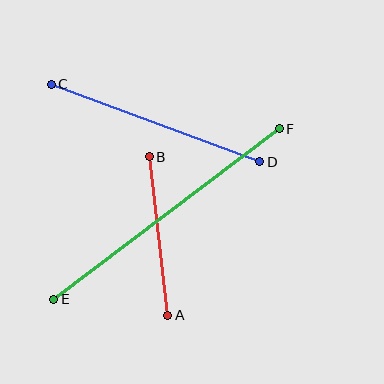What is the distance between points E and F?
The distance is approximately 283 pixels.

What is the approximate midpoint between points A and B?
The midpoint is at approximately (158, 236) pixels.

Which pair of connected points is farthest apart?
Points E and F are farthest apart.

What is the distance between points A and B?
The distance is approximately 159 pixels.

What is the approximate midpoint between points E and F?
The midpoint is at approximately (167, 214) pixels.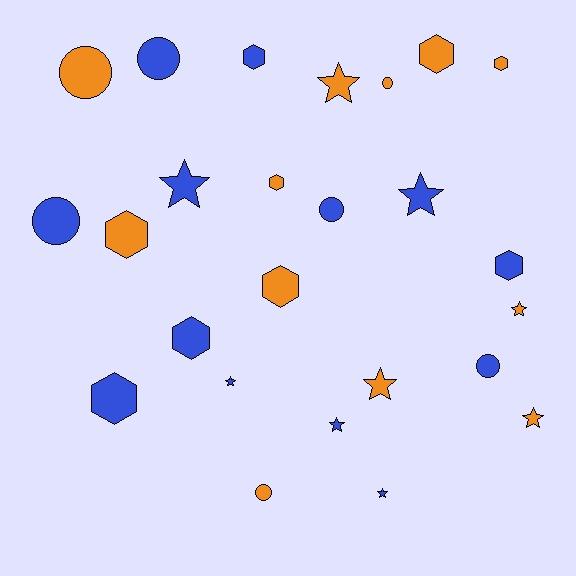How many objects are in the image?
There are 25 objects.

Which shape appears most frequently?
Hexagon, with 9 objects.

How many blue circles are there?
There are 4 blue circles.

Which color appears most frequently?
Blue, with 13 objects.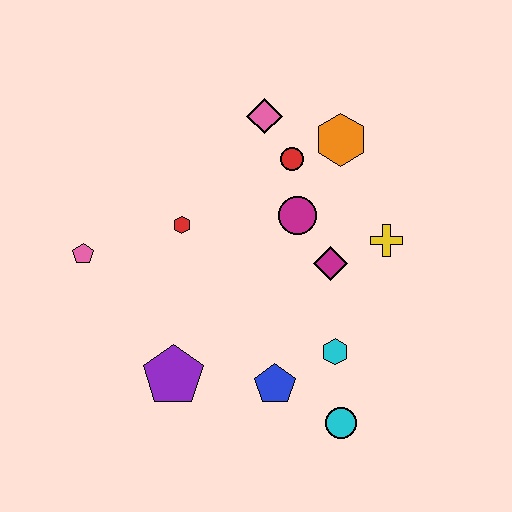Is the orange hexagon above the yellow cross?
Yes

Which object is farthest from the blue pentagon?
The pink diamond is farthest from the blue pentagon.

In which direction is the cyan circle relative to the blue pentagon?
The cyan circle is to the right of the blue pentagon.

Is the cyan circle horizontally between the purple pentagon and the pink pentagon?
No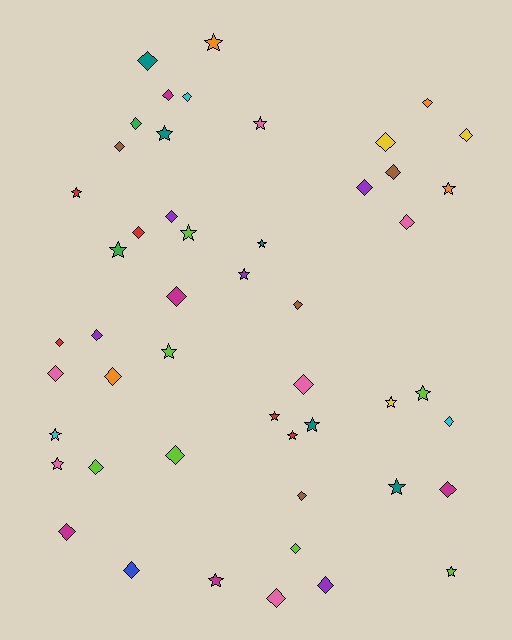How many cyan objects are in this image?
There are 3 cyan objects.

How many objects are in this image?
There are 50 objects.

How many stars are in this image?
There are 20 stars.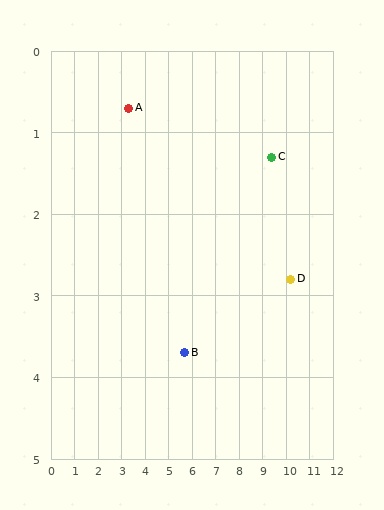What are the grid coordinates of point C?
Point C is at approximately (9.4, 1.3).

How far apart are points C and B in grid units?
Points C and B are about 4.4 grid units apart.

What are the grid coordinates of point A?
Point A is at approximately (3.3, 0.7).